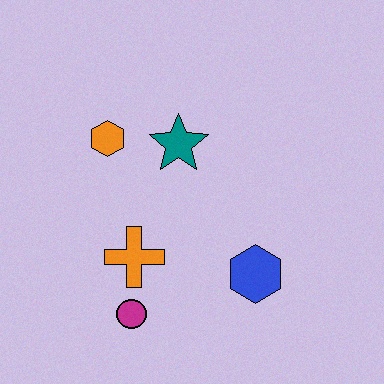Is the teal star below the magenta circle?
No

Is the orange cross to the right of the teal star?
No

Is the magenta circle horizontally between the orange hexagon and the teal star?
Yes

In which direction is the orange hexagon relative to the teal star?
The orange hexagon is to the left of the teal star.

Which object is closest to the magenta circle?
The orange cross is closest to the magenta circle.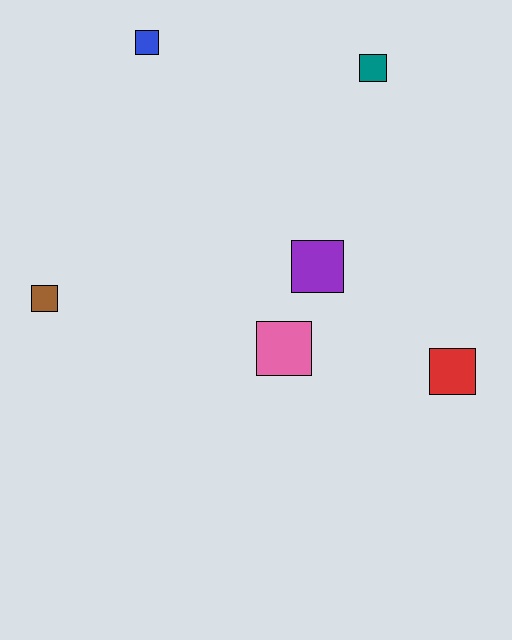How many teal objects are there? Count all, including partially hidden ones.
There is 1 teal object.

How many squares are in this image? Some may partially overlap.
There are 6 squares.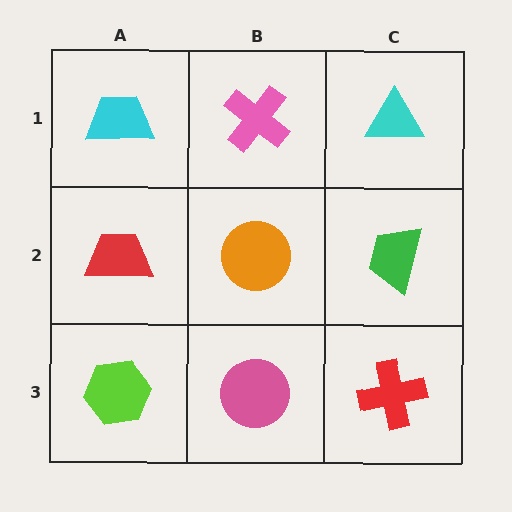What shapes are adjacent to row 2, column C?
A cyan triangle (row 1, column C), a red cross (row 3, column C), an orange circle (row 2, column B).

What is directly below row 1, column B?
An orange circle.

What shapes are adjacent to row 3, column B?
An orange circle (row 2, column B), a lime hexagon (row 3, column A), a red cross (row 3, column C).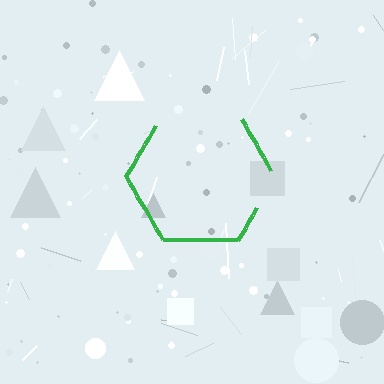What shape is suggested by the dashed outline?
The dashed outline suggests a hexagon.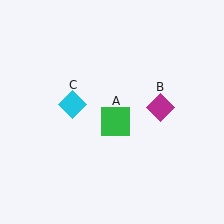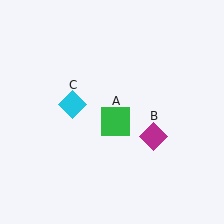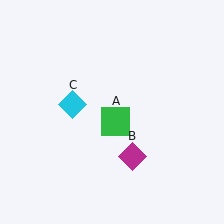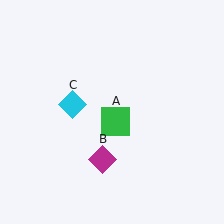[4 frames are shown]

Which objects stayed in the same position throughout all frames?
Green square (object A) and cyan diamond (object C) remained stationary.